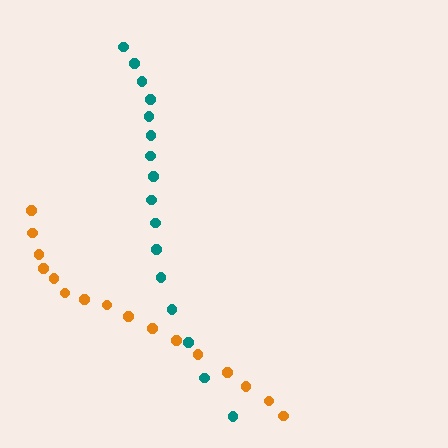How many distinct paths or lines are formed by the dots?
There are 2 distinct paths.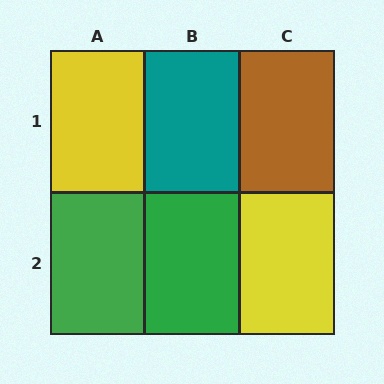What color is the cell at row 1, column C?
Brown.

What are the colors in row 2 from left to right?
Green, green, yellow.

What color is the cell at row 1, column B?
Teal.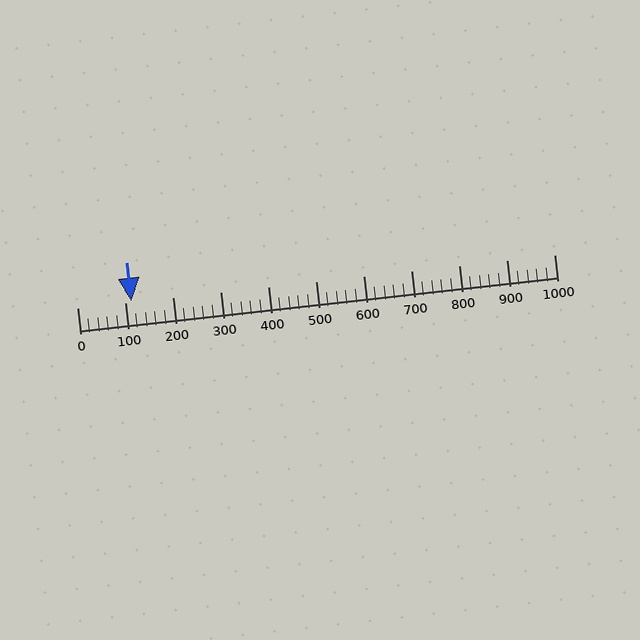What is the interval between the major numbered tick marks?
The major tick marks are spaced 100 units apart.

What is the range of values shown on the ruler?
The ruler shows values from 0 to 1000.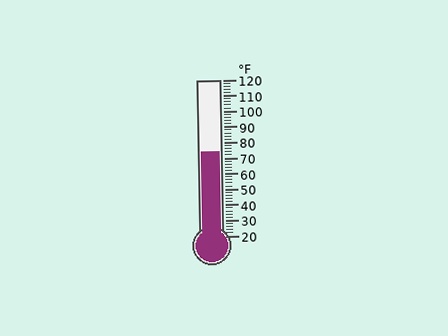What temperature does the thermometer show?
The thermometer shows approximately 74°F.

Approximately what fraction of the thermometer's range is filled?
The thermometer is filled to approximately 55% of its range.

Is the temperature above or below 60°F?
The temperature is above 60°F.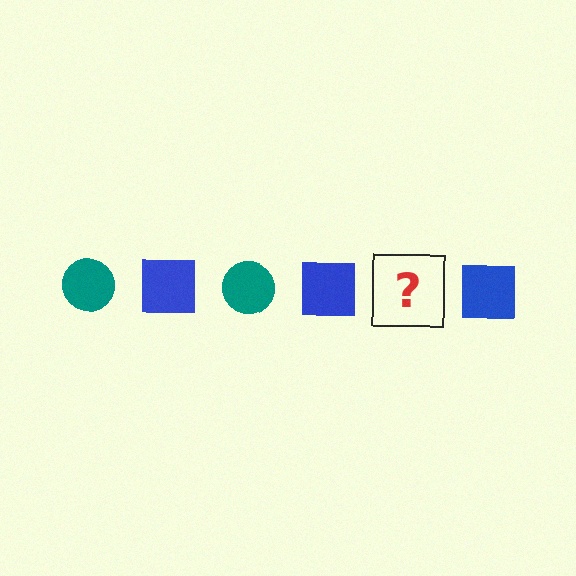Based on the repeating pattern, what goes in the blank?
The blank should be a teal circle.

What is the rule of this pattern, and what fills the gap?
The rule is that the pattern alternates between teal circle and blue square. The gap should be filled with a teal circle.